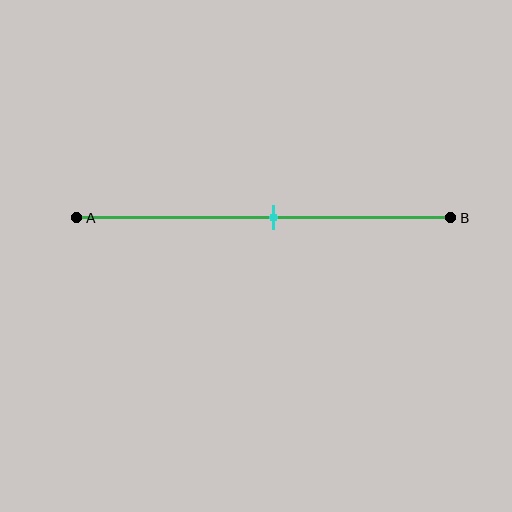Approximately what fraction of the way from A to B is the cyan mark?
The cyan mark is approximately 55% of the way from A to B.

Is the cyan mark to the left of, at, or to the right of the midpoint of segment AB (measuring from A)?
The cyan mark is approximately at the midpoint of segment AB.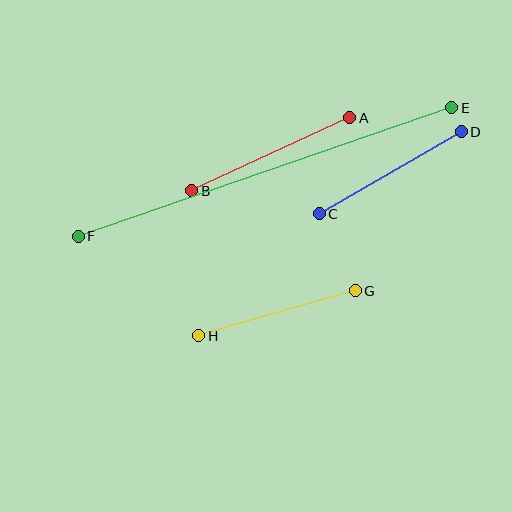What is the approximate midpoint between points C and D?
The midpoint is at approximately (390, 173) pixels.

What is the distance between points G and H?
The distance is approximately 163 pixels.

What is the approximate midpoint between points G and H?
The midpoint is at approximately (277, 313) pixels.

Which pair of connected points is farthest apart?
Points E and F are farthest apart.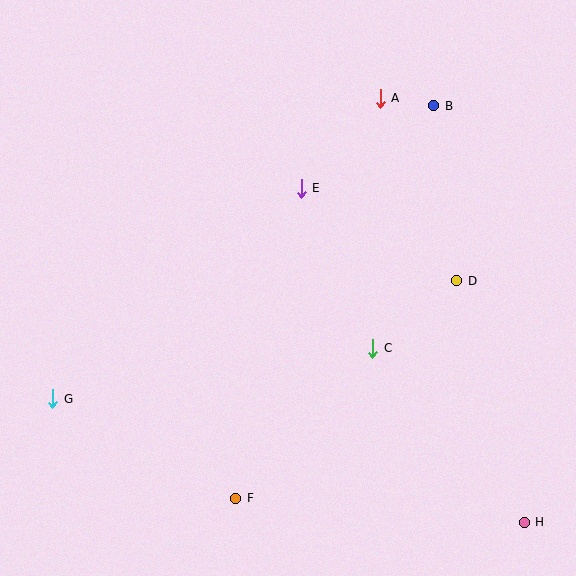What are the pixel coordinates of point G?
Point G is at (53, 399).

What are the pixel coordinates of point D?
Point D is at (457, 281).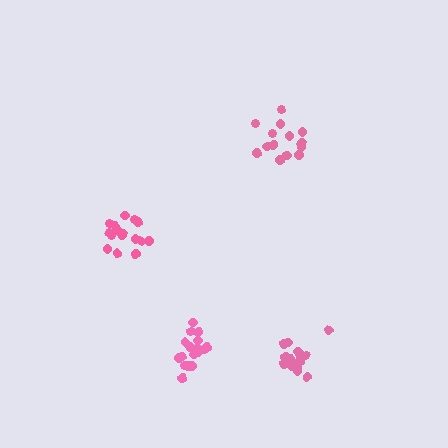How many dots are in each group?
Group 1: 15 dots, Group 2: 17 dots, Group 3: 14 dots, Group 4: 18 dots (64 total).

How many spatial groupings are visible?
There are 4 spatial groupings.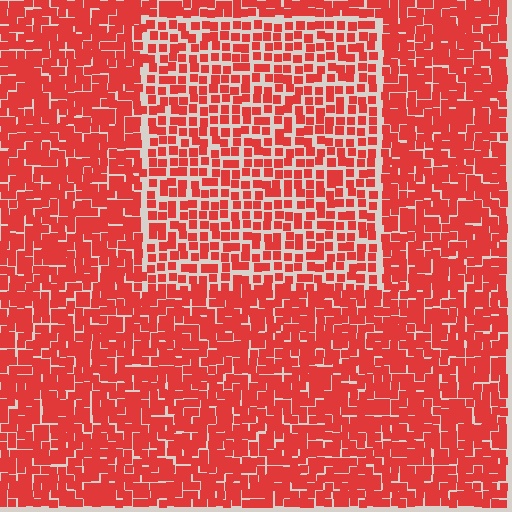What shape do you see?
I see a rectangle.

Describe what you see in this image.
The image contains small red elements arranged at two different densities. A rectangle-shaped region is visible where the elements are less densely packed than the surrounding area.